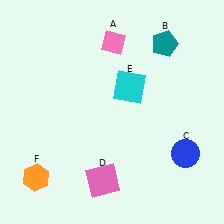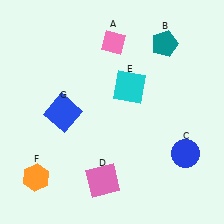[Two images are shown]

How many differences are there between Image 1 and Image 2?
There is 1 difference between the two images.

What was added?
A blue square (G) was added in Image 2.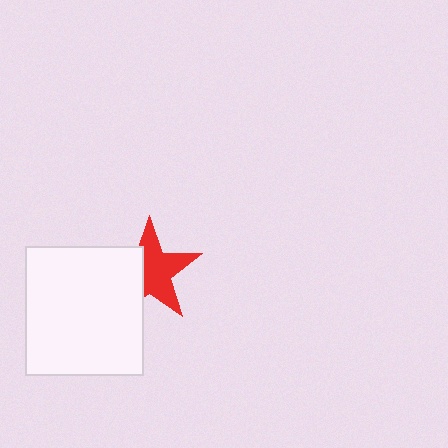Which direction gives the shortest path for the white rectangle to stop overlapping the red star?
Moving left gives the shortest separation.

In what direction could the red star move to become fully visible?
The red star could move right. That would shift it out from behind the white rectangle entirely.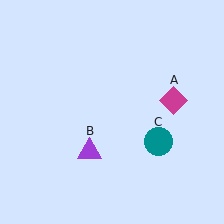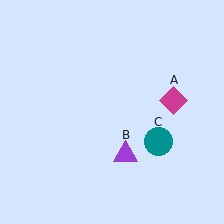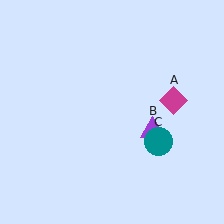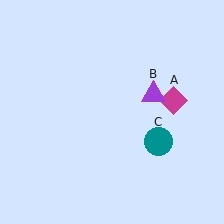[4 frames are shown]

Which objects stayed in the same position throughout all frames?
Magenta diamond (object A) and teal circle (object C) remained stationary.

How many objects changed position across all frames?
1 object changed position: purple triangle (object B).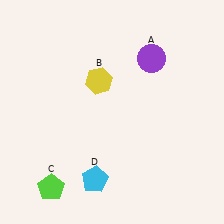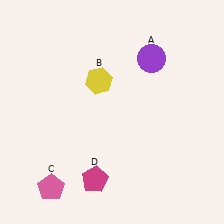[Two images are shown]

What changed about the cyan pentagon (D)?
In Image 1, D is cyan. In Image 2, it changed to magenta.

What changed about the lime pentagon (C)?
In Image 1, C is lime. In Image 2, it changed to pink.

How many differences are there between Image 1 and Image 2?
There are 2 differences between the two images.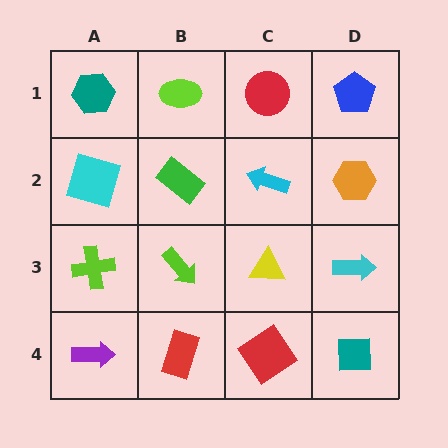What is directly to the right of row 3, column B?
A yellow triangle.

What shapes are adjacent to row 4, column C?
A yellow triangle (row 3, column C), a red rectangle (row 4, column B), a teal square (row 4, column D).